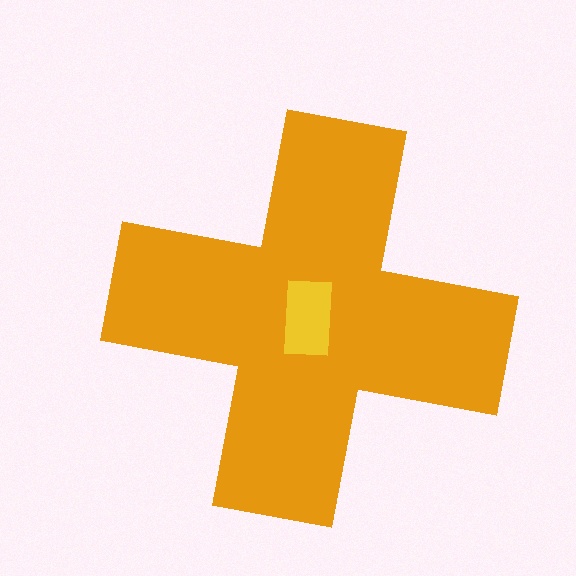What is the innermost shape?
The yellow rectangle.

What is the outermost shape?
The orange cross.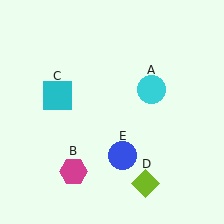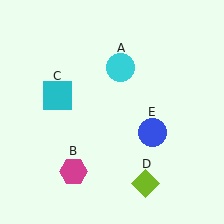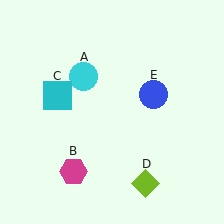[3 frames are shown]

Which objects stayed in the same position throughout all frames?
Magenta hexagon (object B) and cyan square (object C) and lime diamond (object D) remained stationary.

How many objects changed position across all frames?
2 objects changed position: cyan circle (object A), blue circle (object E).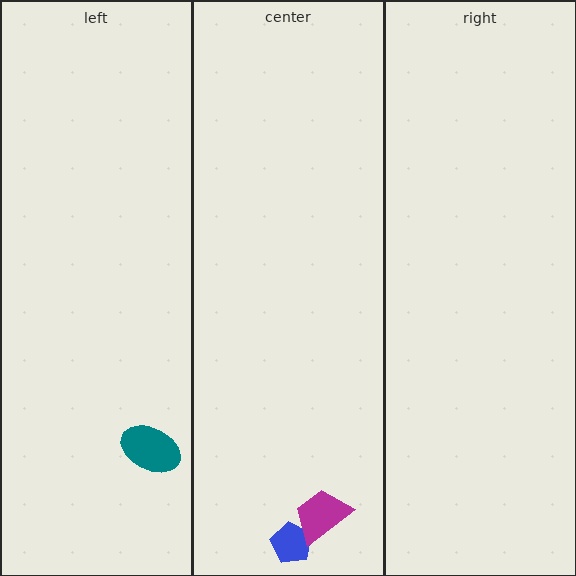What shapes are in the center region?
The blue pentagon, the magenta trapezoid.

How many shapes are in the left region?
1.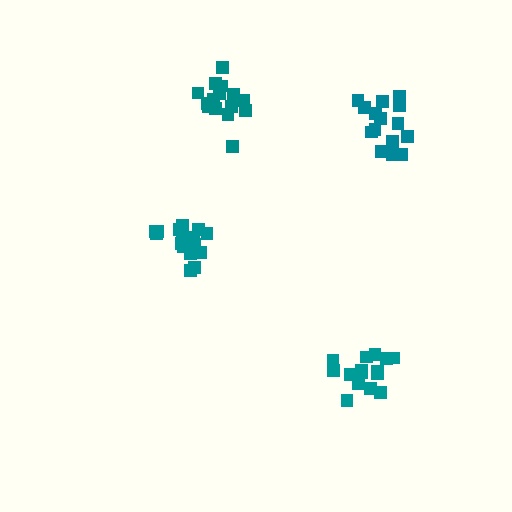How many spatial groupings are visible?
There are 4 spatial groupings.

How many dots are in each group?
Group 1: 18 dots, Group 2: 15 dots, Group 3: 16 dots, Group 4: 15 dots (64 total).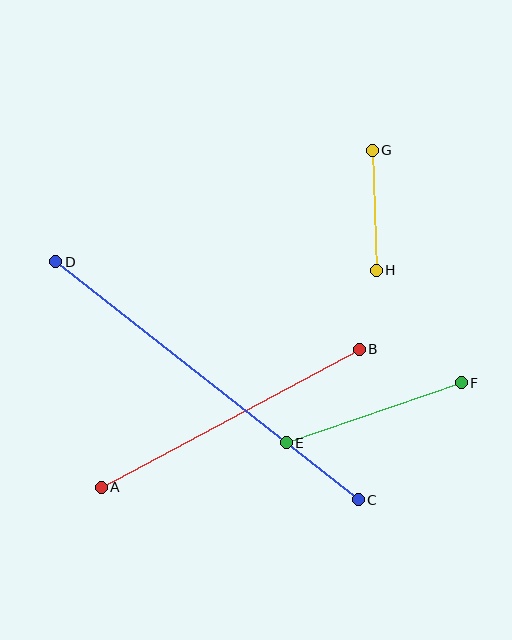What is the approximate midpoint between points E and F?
The midpoint is at approximately (374, 413) pixels.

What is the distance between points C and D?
The distance is approximately 385 pixels.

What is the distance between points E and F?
The distance is approximately 185 pixels.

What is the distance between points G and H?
The distance is approximately 120 pixels.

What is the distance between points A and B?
The distance is approximately 293 pixels.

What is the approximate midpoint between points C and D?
The midpoint is at approximately (207, 381) pixels.